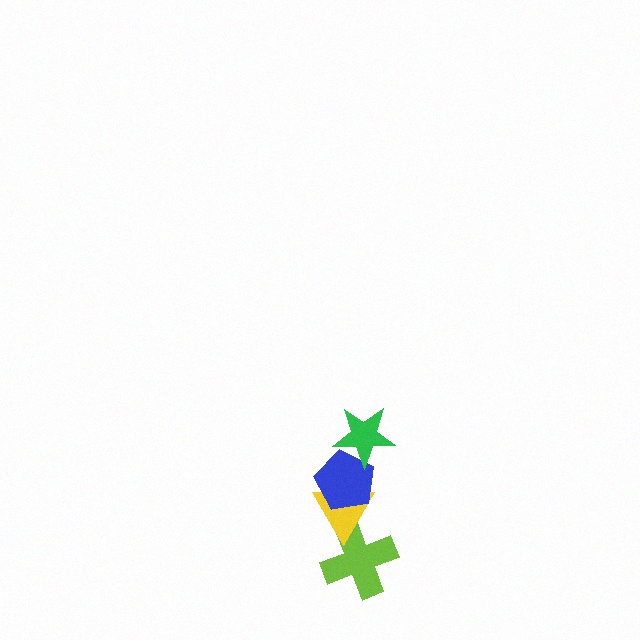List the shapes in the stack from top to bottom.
From top to bottom: the green star, the blue pentagon, the yellow triangle, the lime cross.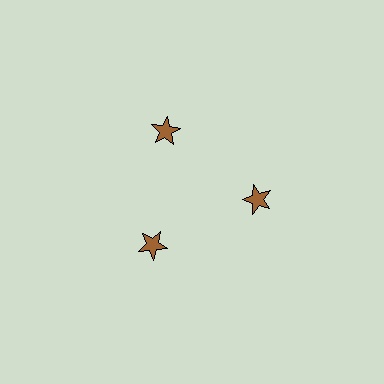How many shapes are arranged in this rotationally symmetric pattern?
There are 3 shapes, arranged in 3 groups of 1.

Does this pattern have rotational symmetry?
Yes, this pattern has 3-fold rotational symmetry. It looks the same after rotating 120 degrees around the center.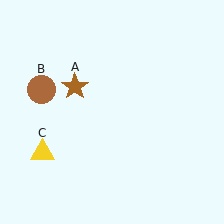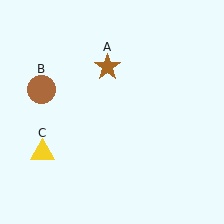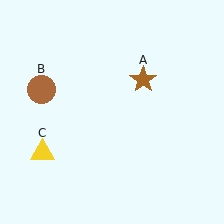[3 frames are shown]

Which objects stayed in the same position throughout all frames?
Brown circle (object B) and yellow triangle (object C) remained stationary.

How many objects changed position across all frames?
1 object changed position: brown star (object A).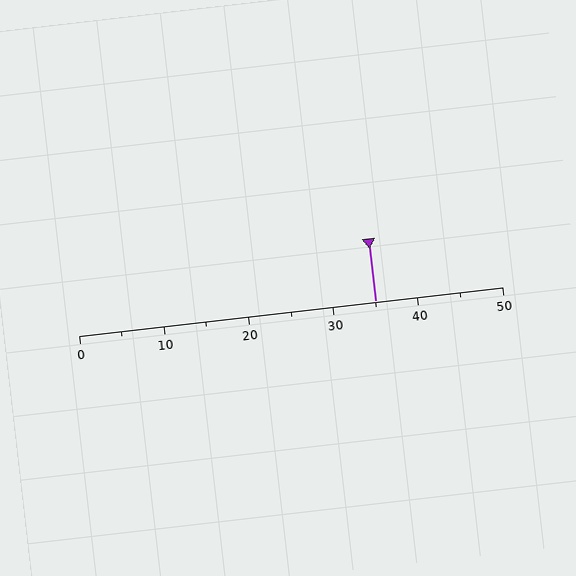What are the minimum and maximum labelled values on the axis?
The axis runs from 0 to 50.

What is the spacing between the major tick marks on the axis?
The major ticks are spaced 10 apart.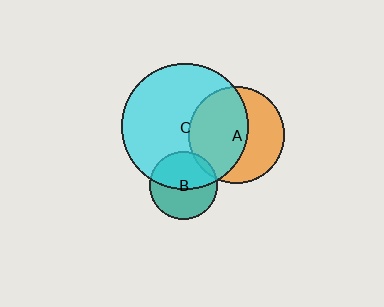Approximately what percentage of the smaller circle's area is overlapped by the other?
Approximately 55%.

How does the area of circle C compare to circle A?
Approximately 1.7 times.